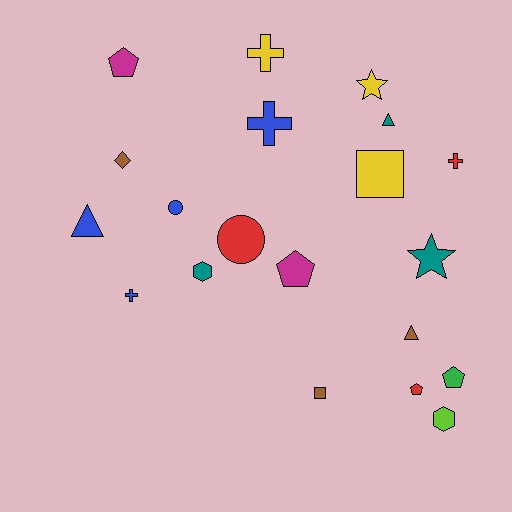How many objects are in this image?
There are 20 objects.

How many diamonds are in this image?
There is 1 diamond.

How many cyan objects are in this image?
There are no cyan objects.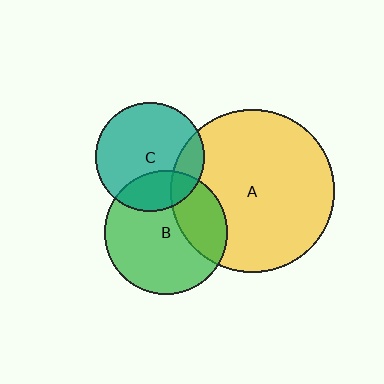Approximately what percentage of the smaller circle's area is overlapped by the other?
Approximately 30%.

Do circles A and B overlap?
Yes.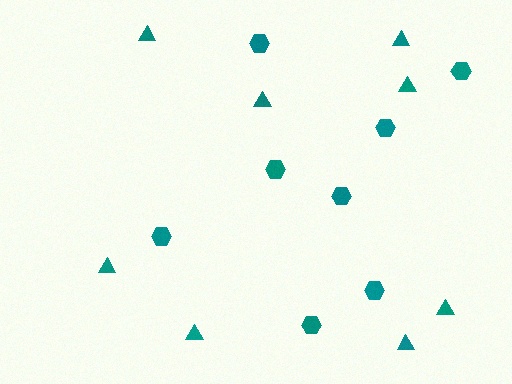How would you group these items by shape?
There are 2 groups: one group of triangles (8) and one group of hexagons (8).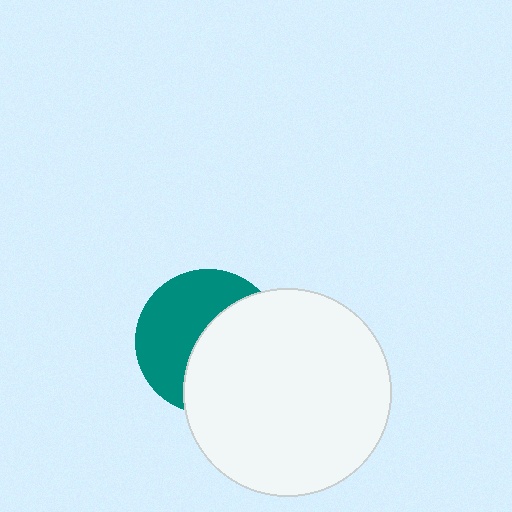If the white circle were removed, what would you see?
You would see the complete teal circle.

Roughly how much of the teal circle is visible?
About half of it is visible (roughly 49%).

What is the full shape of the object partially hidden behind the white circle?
The partially hidden object is a teal circle.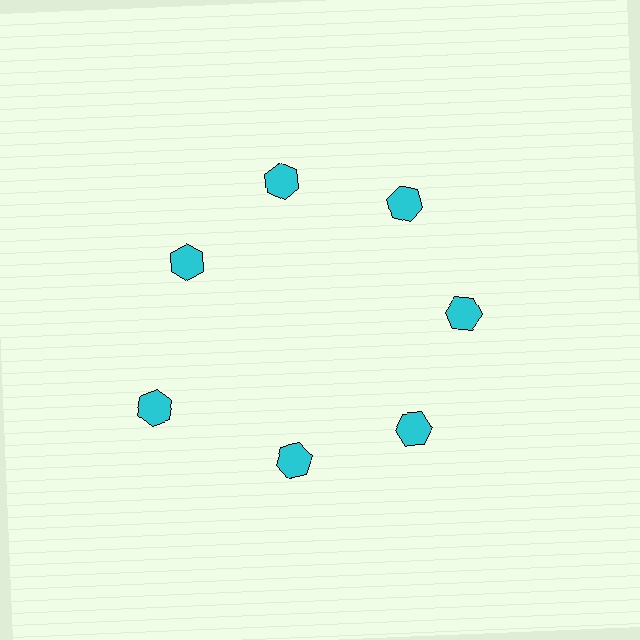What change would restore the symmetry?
The symmetry would be restored by moving it inward, back onto the ring so that all 7 hexagons sit at equal angles and equal distance from the center.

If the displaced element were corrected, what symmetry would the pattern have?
It would have 7-fold rotational symmetry — the pattern would map onto itself every 51 degrees.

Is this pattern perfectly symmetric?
No. The 7 cyan hexagons are arranged in a ring, but one element near the 8 o'clock position is pushed outward from the center, breaking the 7-fold rotational symmetry.